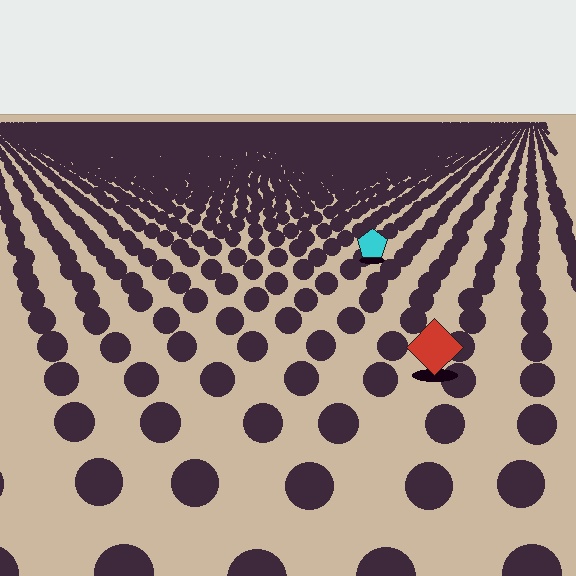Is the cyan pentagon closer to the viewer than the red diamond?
No. The red diamond is closer — you can tell from the texture gradient: the ground texture is coarser near it.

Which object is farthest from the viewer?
The cyan pentagon is farthest from the viewer. It appears smaller and the ground texture around it is denser.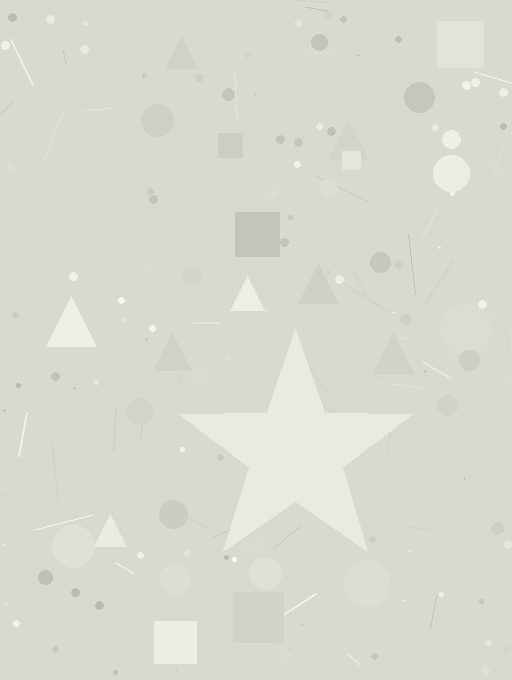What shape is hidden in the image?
A star is hidden in the image.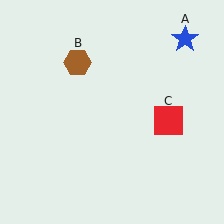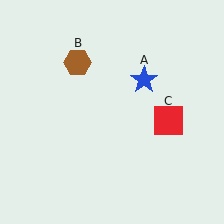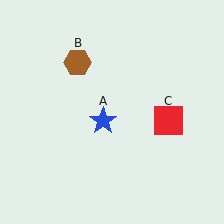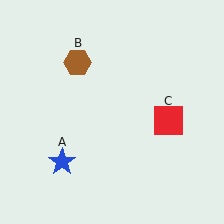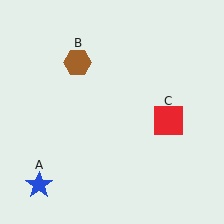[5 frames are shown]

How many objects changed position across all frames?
1 object changed position: blue star (object A).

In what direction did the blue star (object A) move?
The blue star (object A) moved down and to the left.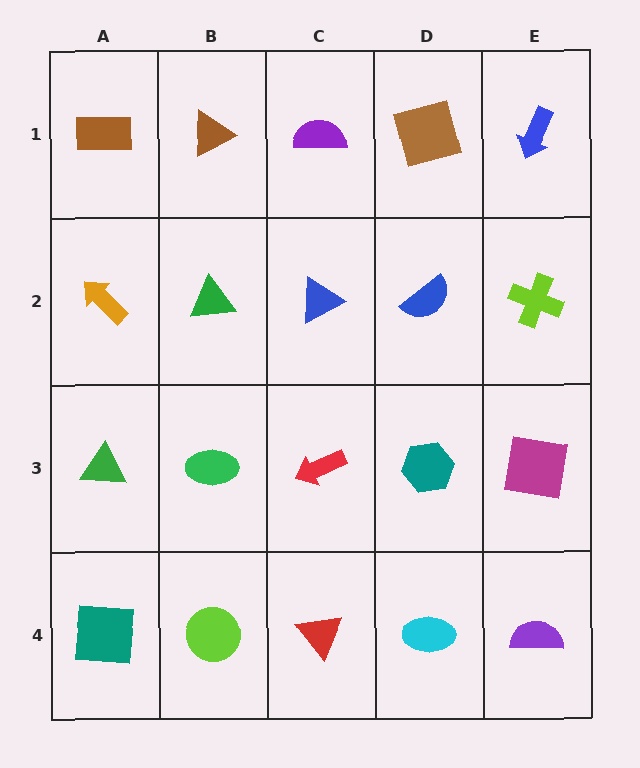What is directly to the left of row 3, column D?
A red arrow.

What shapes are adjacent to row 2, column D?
A brown square (row 1, column D), a teal hexagon (row 3, column D), a blue triangle (row 2, column C), a lime cross (row 2, column E).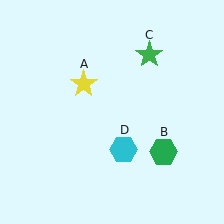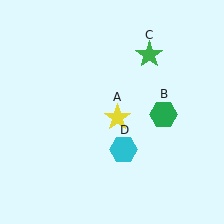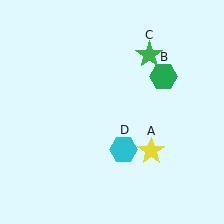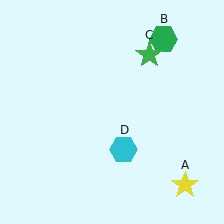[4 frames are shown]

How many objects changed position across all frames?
2 objects changed position: yellow star (object A), green hexagon (object B).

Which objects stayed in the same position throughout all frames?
Green star (object C) and cyan hexagon (object D) remained stationary.